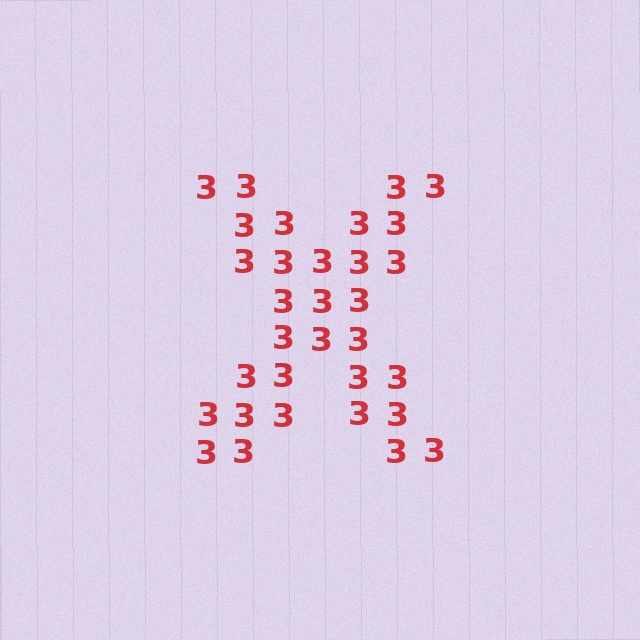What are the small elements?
The small elements are digit 3's.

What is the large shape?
The large shape is the letter X.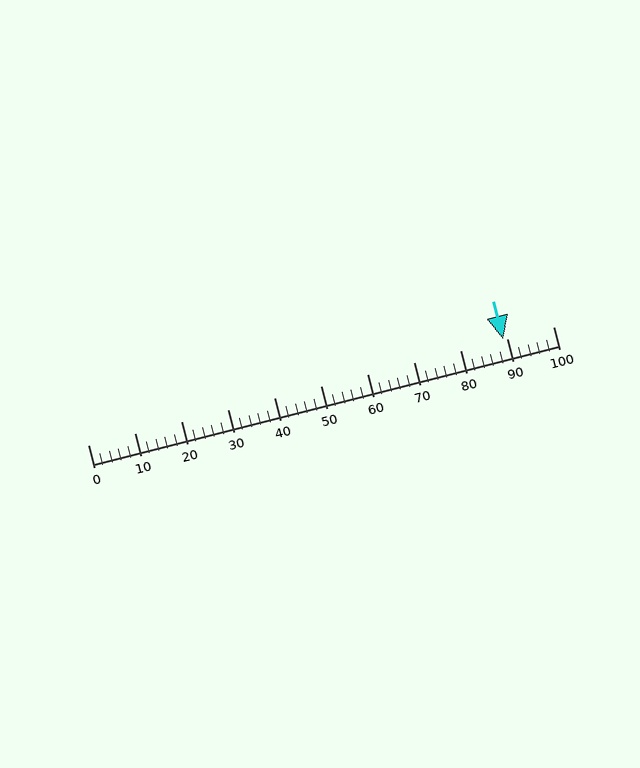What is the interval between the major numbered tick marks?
The major tick marks are spaced 10 units apart.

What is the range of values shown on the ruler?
The ruler shows values from 0 to 100.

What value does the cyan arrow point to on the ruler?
The cyan arrow points to approximately 89.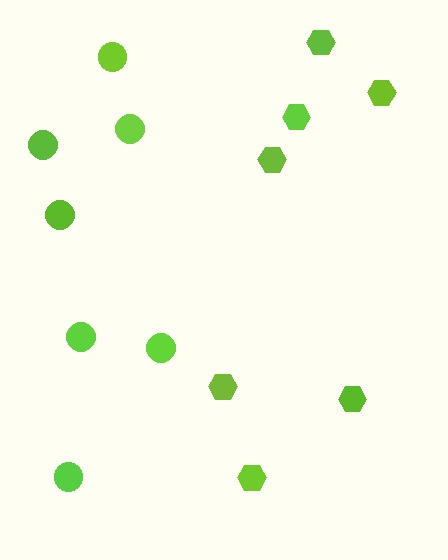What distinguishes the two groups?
There are 2 groups: one group of hexagons (7) and one group of circles (7).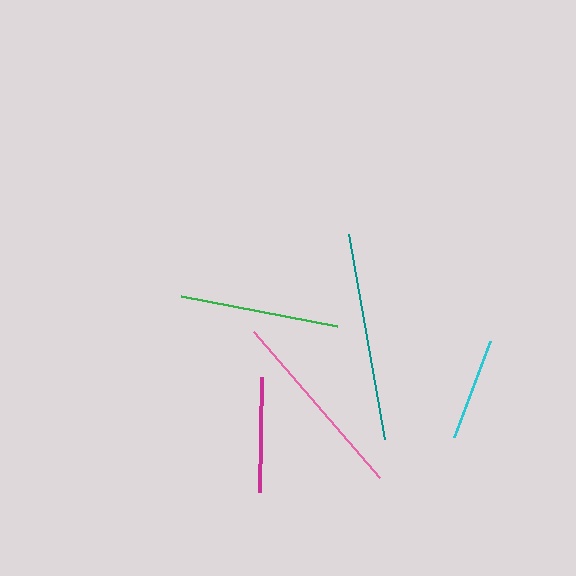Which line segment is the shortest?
The cyan line is the shortest at approximately 103 pixels.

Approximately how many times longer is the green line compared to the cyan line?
The green line is approximately 1.6 times the length of the cyan line.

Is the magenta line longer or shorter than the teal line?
The teal line is longer than the magenta line.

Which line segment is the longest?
The teal line is the longest at approximately 208 pixels.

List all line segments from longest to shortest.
From longest to shortest: teal, pink, green, magenta, cyan.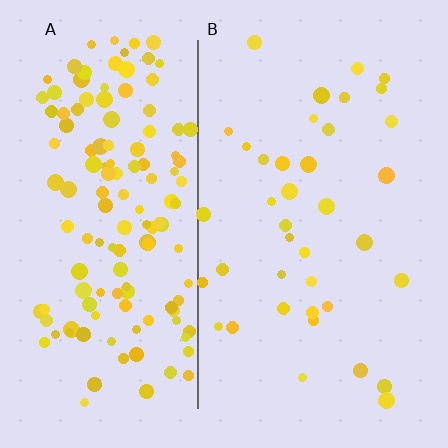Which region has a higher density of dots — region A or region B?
A (the left).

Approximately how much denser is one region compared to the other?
Approximately 3.7× — region A over region B.